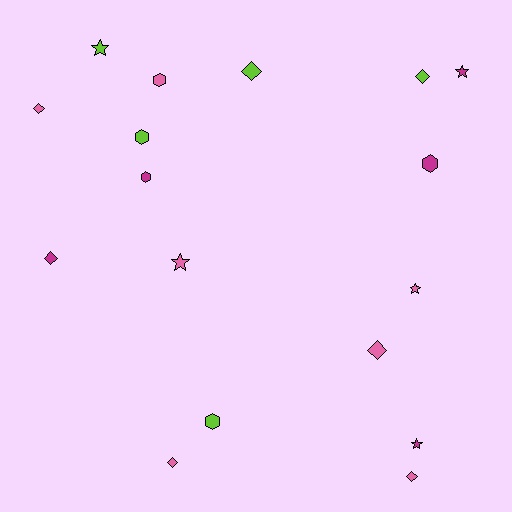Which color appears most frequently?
Pink, with 7 objects.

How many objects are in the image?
There are 17 objects.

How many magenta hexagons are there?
There are 2 magenta hexagons.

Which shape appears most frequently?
Diamond, with 7 objects.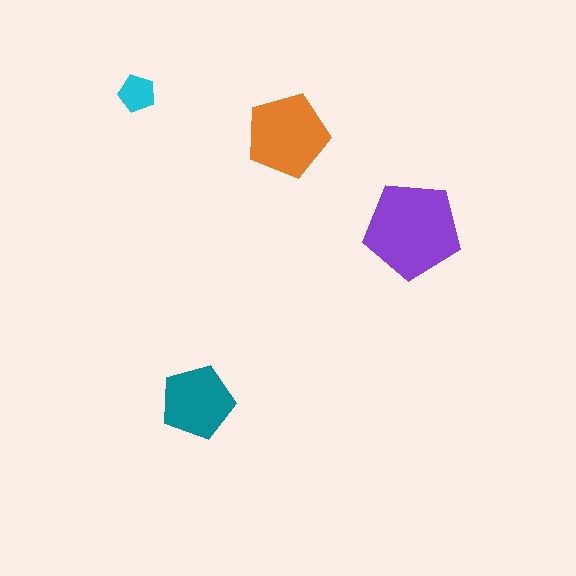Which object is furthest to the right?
The purple pentagon is rightmost.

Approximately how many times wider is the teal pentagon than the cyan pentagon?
About 2 times wider.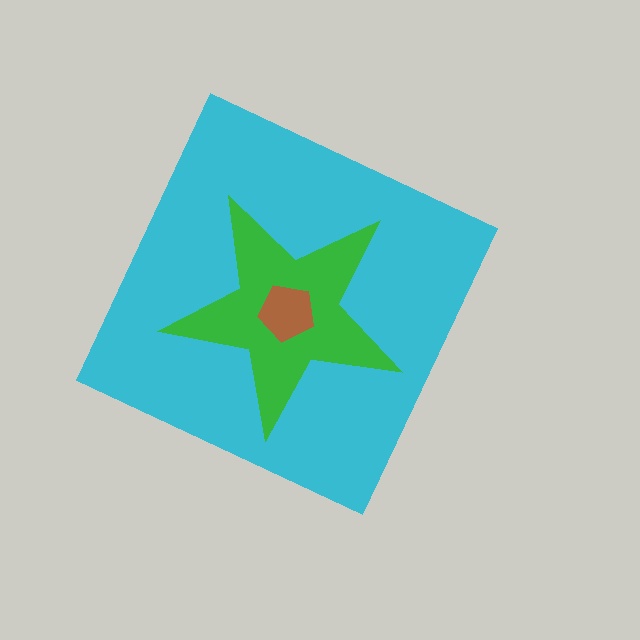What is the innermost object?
The brown pentagon.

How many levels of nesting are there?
3.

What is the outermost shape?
The cyan diamond.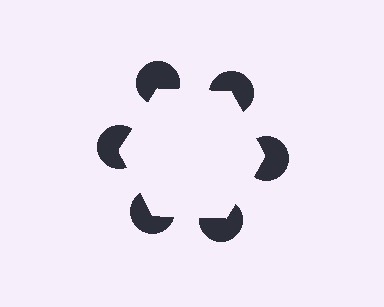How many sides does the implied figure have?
6 sides.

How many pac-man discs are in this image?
There are 6 — one at each vertex of the illusory hexagon.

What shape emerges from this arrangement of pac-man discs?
An illusory hexagon — its edges are inferred from the aligned wedge cuts in the pac-man discs, not physically drawn.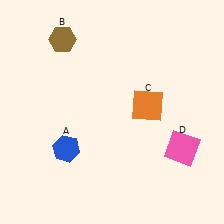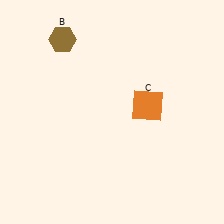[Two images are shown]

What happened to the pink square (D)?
The pink square (D) was removed in Image 2. It was in the bottom-right area of Image 1.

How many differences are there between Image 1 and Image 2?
There are 2 differences between the two images.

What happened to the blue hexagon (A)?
The blue hexagon (A) was removed in Image 2. It was in the bottom-left area of Image 1.